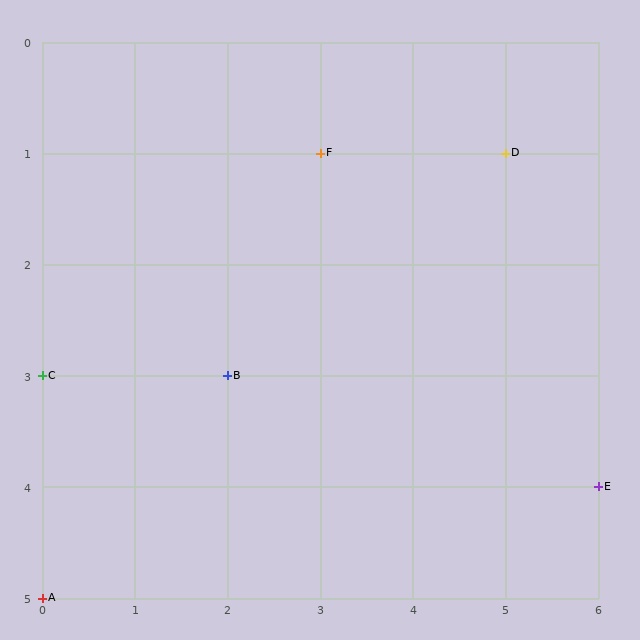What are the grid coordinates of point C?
Point C is at grid coordinates (0, 3).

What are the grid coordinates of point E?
Point E is at grid coordinates (6, 4).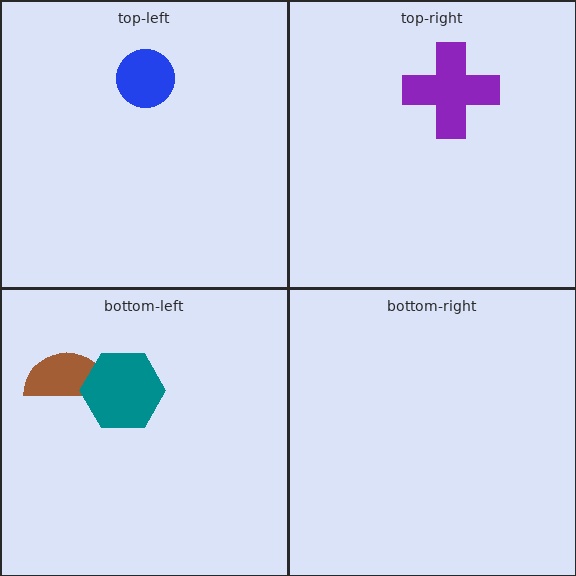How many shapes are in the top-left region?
1.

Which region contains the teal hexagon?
The bottom-left region.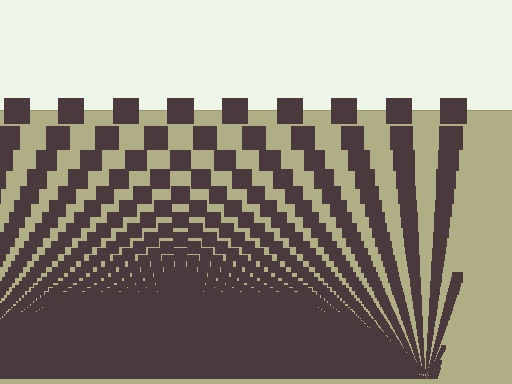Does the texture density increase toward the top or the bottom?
Density increases toward the bottom.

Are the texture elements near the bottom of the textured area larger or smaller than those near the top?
Smaller. The gradient is inverted — elements near the bottom are smaller and denser.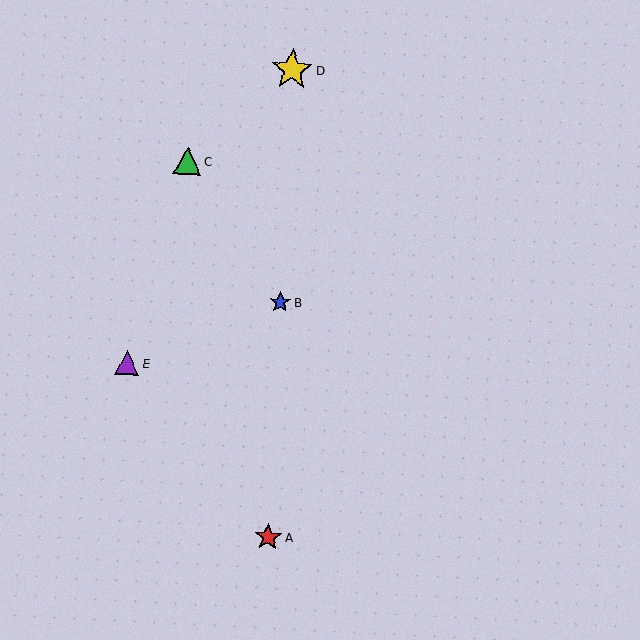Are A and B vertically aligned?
Yes, both are at x≈268.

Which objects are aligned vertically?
Objects A, B, D are aligned vertically.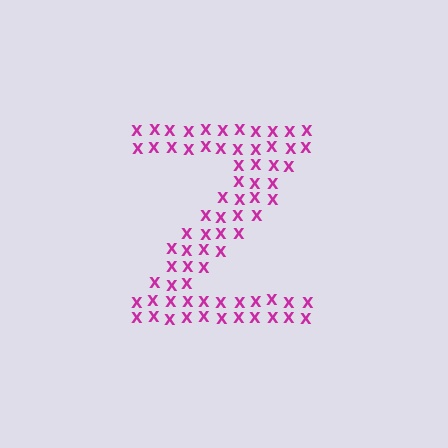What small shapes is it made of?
It is made of small letter X's.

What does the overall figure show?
The overall figure shows the letter Z.